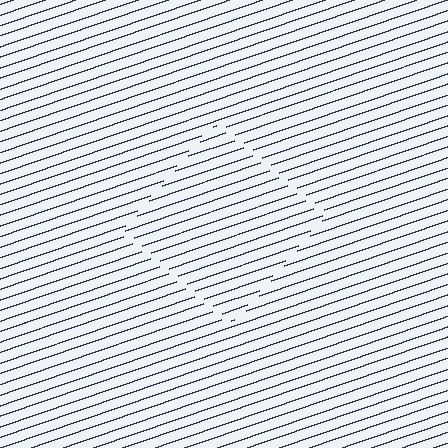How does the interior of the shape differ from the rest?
The interior of the shape contains the same grating, shifted by half a period — the contour is defined by the phase discontinuity where line-ends from the inner and outer gratings abut.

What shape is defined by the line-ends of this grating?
An illusory square. The interior of the shape contains the same grating, shifted by half a period — the contour is defined by the phase discontinuity where line-ends from the inner and outer gratings abut.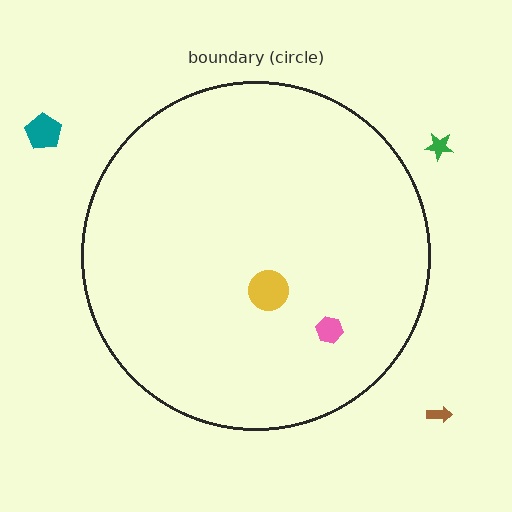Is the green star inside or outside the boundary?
Outside.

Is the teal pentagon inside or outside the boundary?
Outside.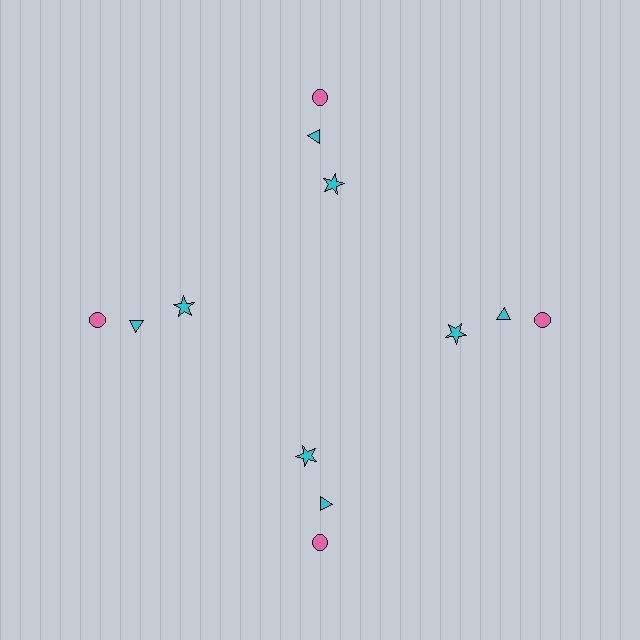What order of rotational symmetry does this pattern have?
This pattern has 4-fold rotational symmetry.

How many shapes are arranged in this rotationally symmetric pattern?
There are 12 shapes, arranged in 4 groups of 3.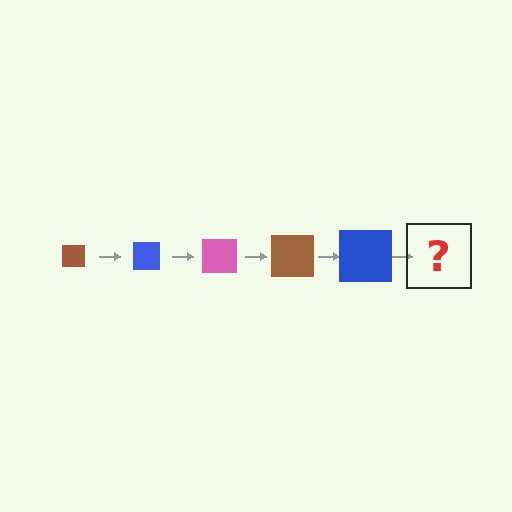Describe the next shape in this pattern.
It should be a pink square, larger than the previous one.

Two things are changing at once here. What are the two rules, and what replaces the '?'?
The two rules are that the square grows larger each step and the color cycles through brown, blue, and pink. The '?' should be a pink square, larger than the previous one.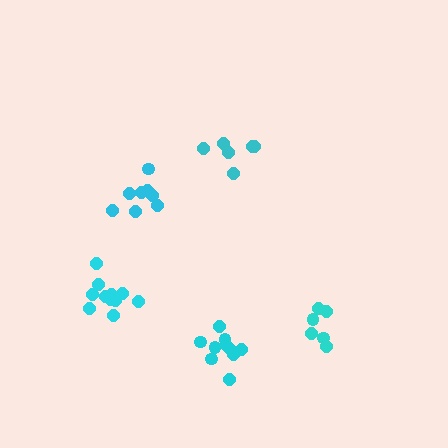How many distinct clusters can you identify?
There are 5 distinct clusters.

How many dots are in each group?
Group 1: 6 dots, Group 2: 6 dots, Group 3: 8 dots, Group 4: 10 dots, Group 5: 12 dots (42 total).